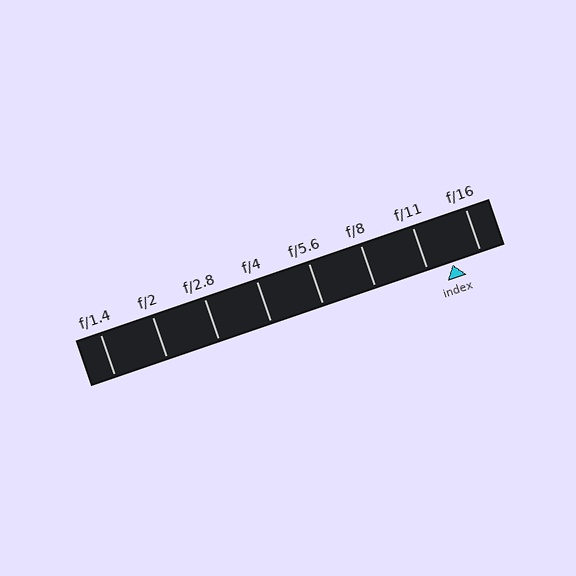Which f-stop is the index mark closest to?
The index mark is closest to f/11.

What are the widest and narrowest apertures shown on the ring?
The widest aperture shown is f/1.4 and the narrowest is f/16.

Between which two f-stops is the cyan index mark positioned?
The index mark is between f/11 and f/16.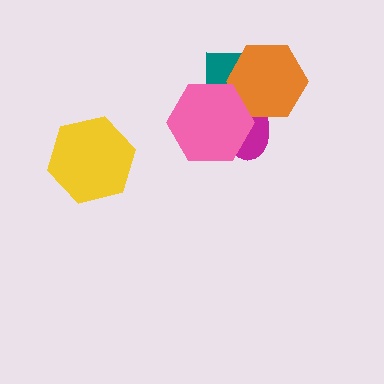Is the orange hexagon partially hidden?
Yes, it is partially covered by another shape.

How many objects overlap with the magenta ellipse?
3 objects overlap with the magenta ellipse.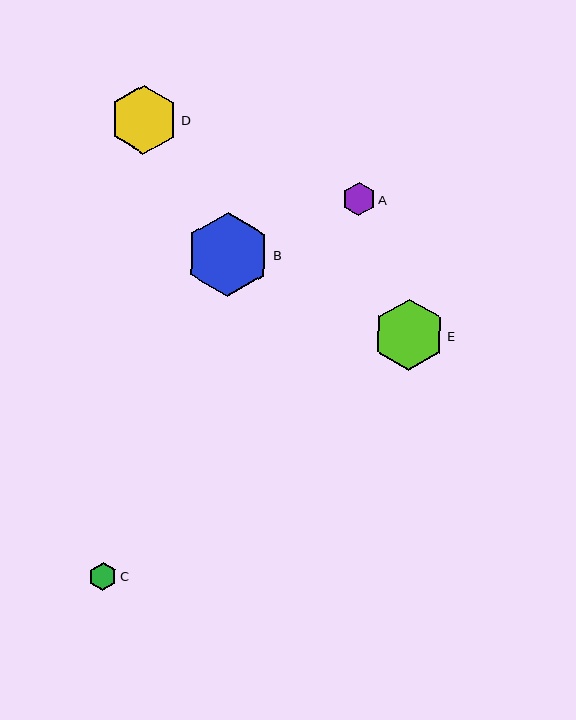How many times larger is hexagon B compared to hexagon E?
Hexagon B is approximately 1.2 times the size of hexagon E.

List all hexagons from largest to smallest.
From largest to smallest: B, E, D, A, C.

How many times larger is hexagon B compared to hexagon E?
Hexagon B is approximately 1.2 times the size of hexagon E.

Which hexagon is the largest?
Hexagon B is the largest with a size of approximately 84 pixels.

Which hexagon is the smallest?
Hexagon C is the smallest with a size of approximately 28 pixels.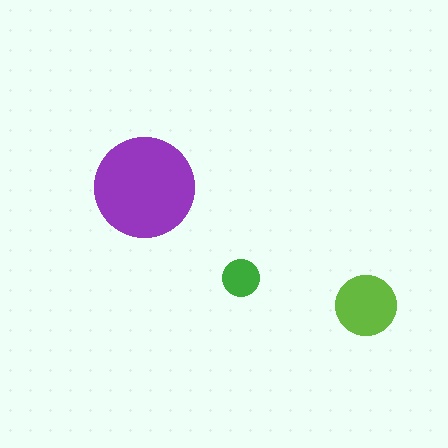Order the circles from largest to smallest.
the purple one, the lime one, the green one.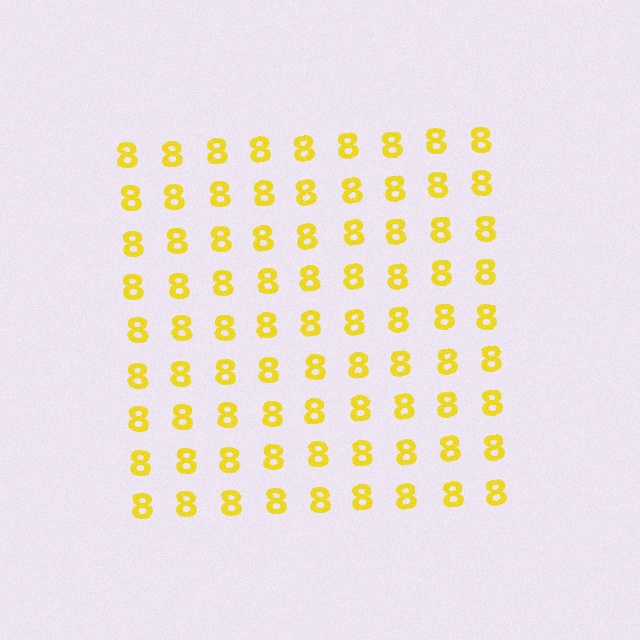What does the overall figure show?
The overall figure shows a square.